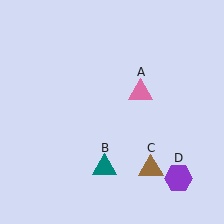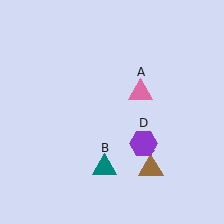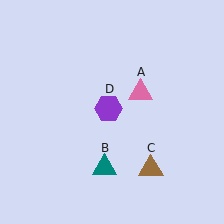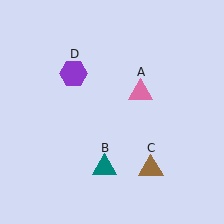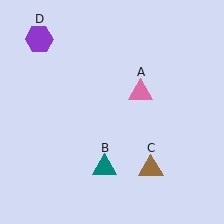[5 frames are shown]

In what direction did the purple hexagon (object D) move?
The purple hexagon (object D) moved up and to the left.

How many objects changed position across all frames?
1 object changed position: purple hexagon (object D).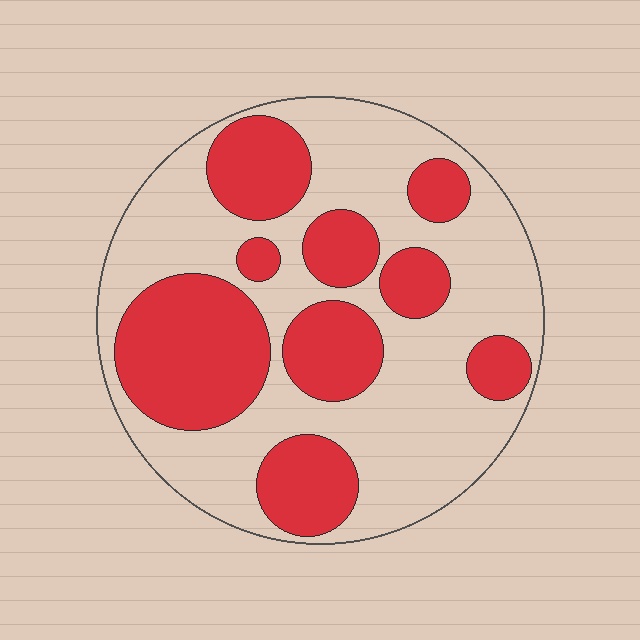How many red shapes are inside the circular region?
9.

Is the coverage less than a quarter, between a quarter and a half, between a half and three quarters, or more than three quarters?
Between a quarter and a half.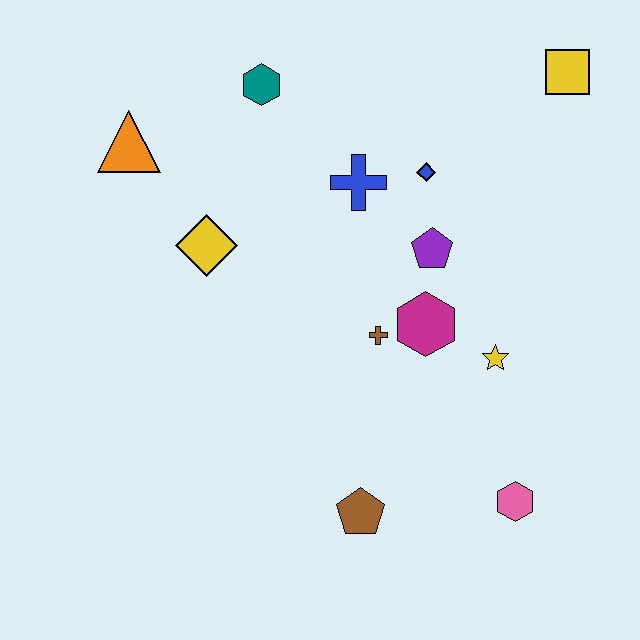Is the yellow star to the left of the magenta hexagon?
No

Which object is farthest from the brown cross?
The yellow square is farthest from the brown cross.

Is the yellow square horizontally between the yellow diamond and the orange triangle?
No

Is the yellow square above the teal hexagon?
Yes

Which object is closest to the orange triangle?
The yellow diamond is closest to the orange triangle.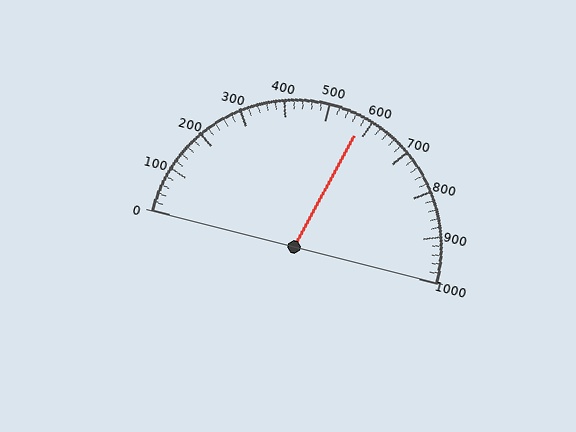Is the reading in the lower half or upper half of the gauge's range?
The reading is in the upper half of the range (0 to 1000).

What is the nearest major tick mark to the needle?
The nearest major tick mark is 600.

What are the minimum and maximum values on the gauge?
The gauge ranges from 0 to 1000.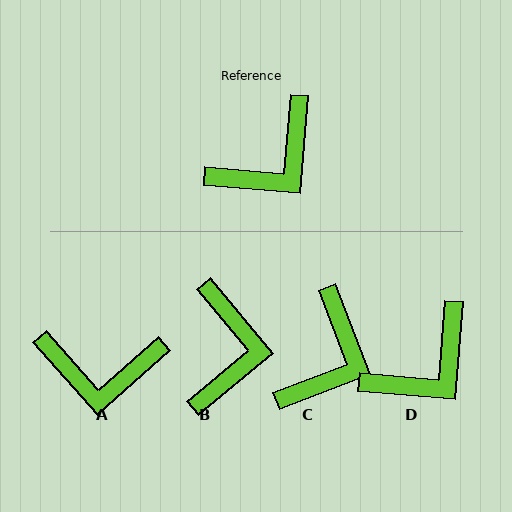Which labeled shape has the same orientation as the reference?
D.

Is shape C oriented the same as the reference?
No, it is off by about 26 degrees.